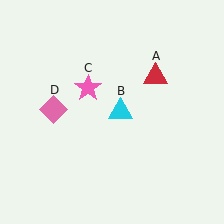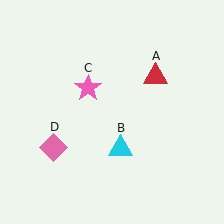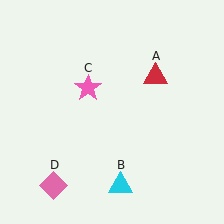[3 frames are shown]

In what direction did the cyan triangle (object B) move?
The cyan triangle (object B) moved down.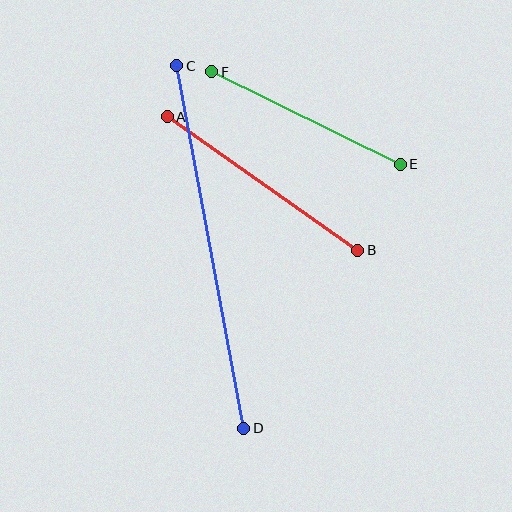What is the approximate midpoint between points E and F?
The midpoint is at approximately (306, 118) pixels.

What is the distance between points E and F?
The distance is approximately 210 pixels.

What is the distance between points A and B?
The distance is approximately 232 pixels.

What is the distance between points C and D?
The distance is approximately 368 pixels.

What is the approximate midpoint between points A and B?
The midpoint is at approximately (262, 183) pixels.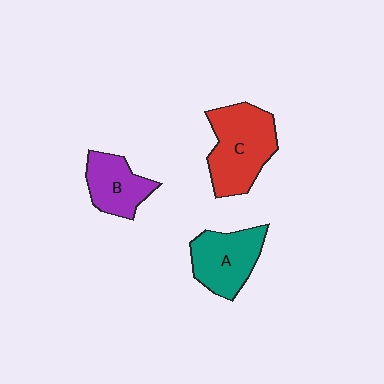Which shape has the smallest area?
Shape B (purple).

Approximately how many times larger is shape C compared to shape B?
Approximately 1.6 times.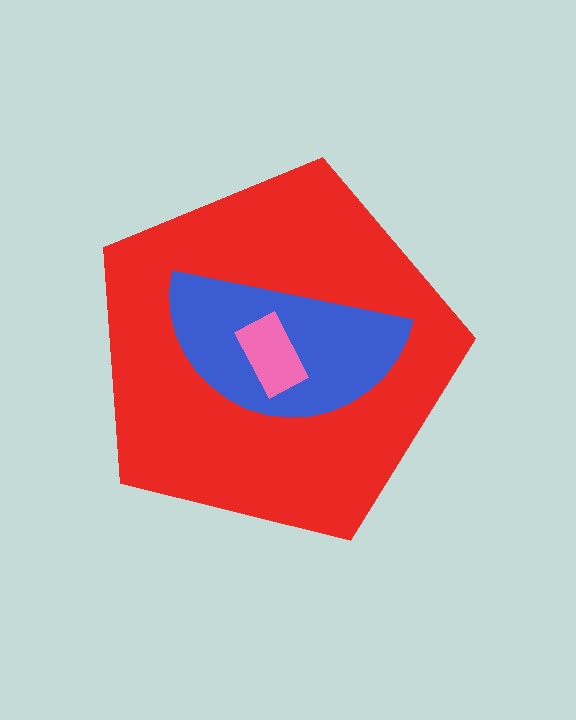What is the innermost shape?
The pink rectangle.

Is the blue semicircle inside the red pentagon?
Yes.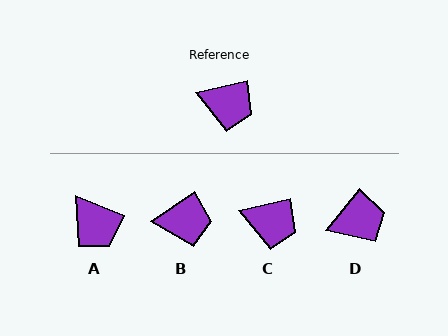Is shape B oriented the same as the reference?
No, it is off by about 21 degrees.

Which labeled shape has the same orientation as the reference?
C.